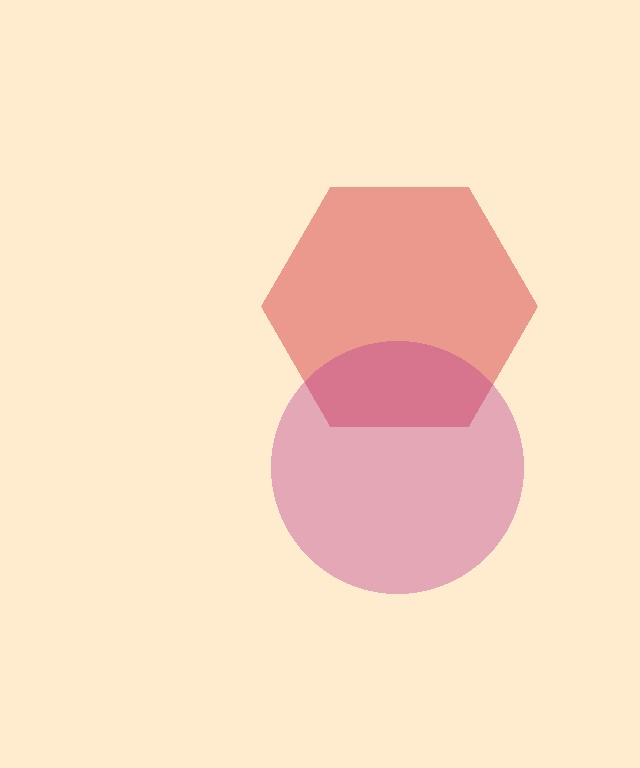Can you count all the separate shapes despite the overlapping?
Yes, there are 2 separate shapes.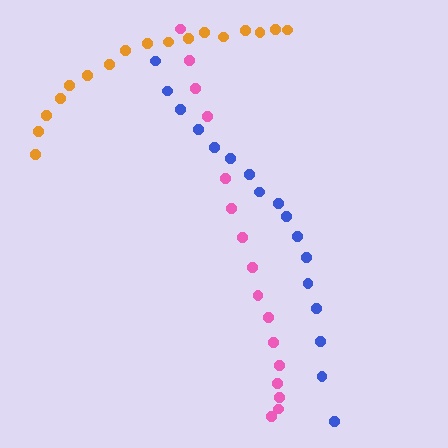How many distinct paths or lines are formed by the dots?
There are 3 distinct paths.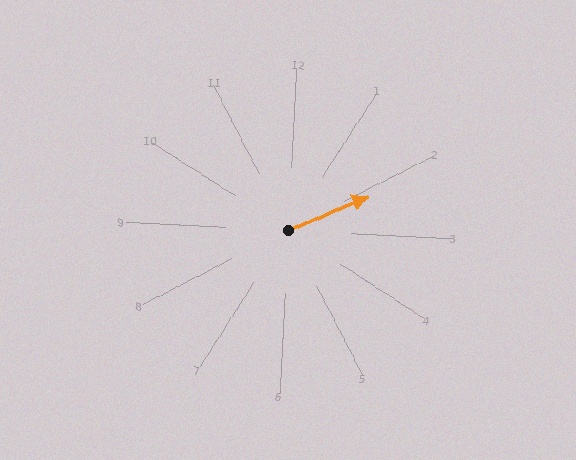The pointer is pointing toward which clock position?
Roughly 2 o'clock.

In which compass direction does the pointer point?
Northeast.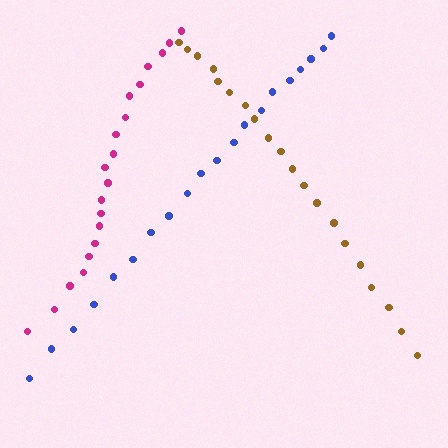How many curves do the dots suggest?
There are 3 distinct paths.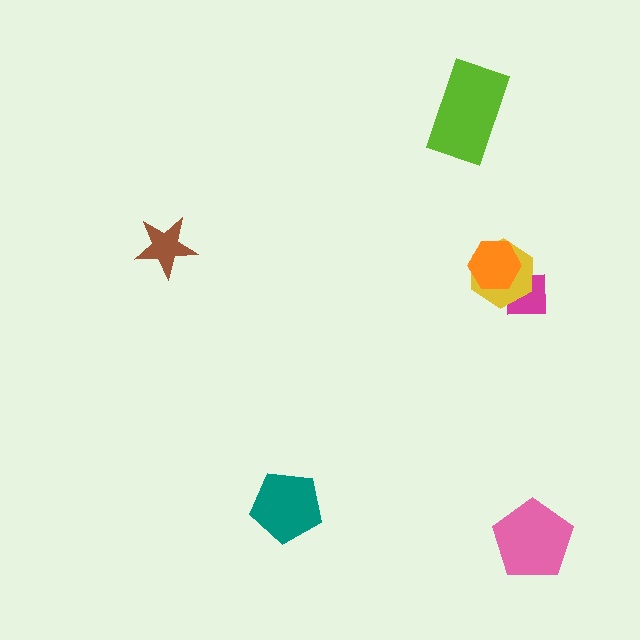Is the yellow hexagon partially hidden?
Yes, it is partially covered by another shape.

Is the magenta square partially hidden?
Yes, it is partially covered by another shape.